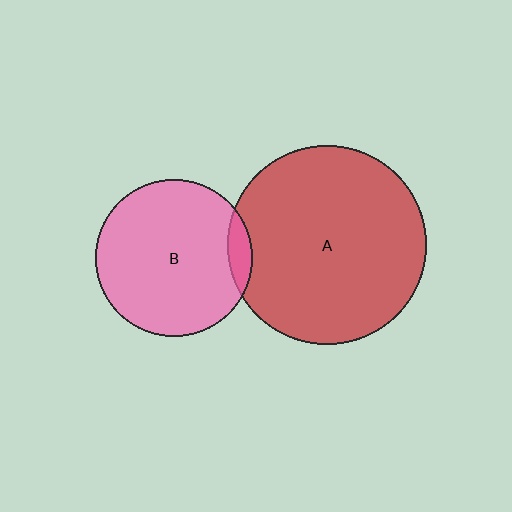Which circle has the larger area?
Circle A (red).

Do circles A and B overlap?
Yes.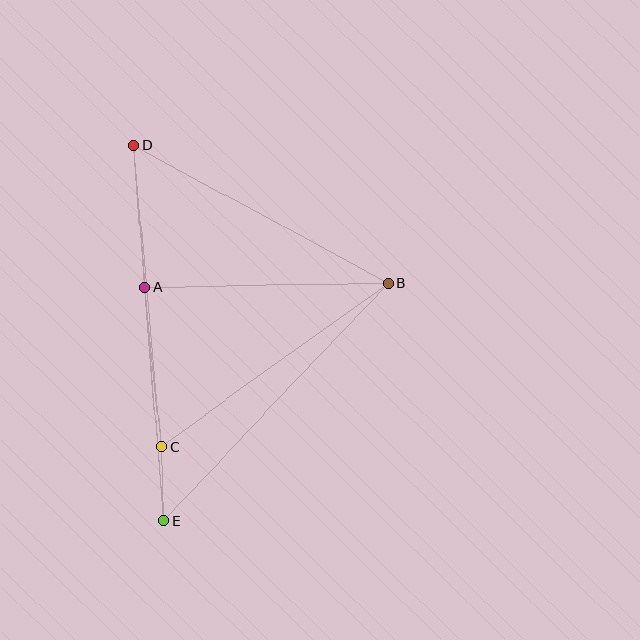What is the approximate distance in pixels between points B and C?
The distance between B and C is approximately 279 pixels.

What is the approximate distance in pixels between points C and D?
The distance between C and D is approximately 302 pixels.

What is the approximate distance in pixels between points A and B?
The distance between A and B is approximately 244 pixels.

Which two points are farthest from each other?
Points D and E are farthest from each other.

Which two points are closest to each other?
Points C and E are closest to each other.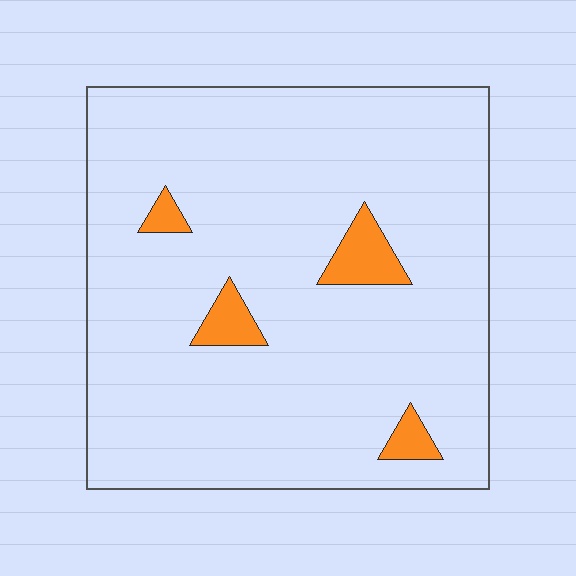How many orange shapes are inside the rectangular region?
4.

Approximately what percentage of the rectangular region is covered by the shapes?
Approximately 5%.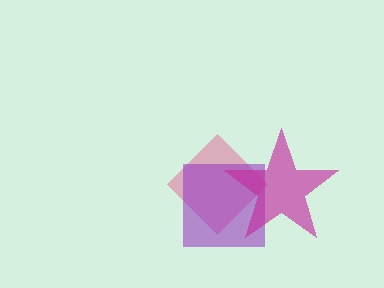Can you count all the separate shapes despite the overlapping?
Yes, there are 3 separate shapes.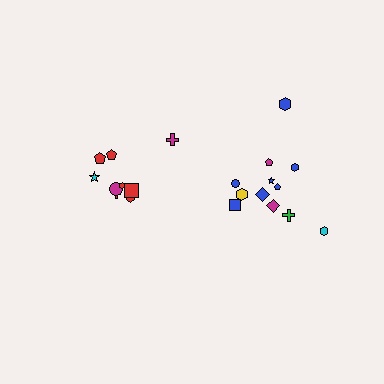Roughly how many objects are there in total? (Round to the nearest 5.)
Roughly 20 objects in total.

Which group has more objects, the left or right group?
The right group.